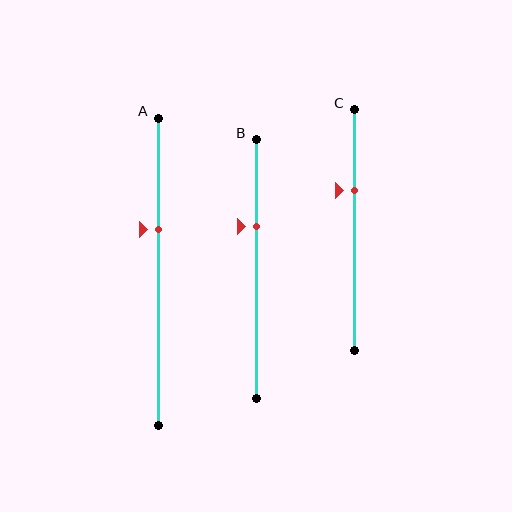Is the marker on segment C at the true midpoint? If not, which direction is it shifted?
No, the marker on segment C is shifted upward by about 16% of the segment length.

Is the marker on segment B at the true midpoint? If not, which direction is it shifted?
No, the marker on segment B is shifted upward by about 17% of the segment length.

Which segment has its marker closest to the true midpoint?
Segment A has its marker closest to the true midpoint.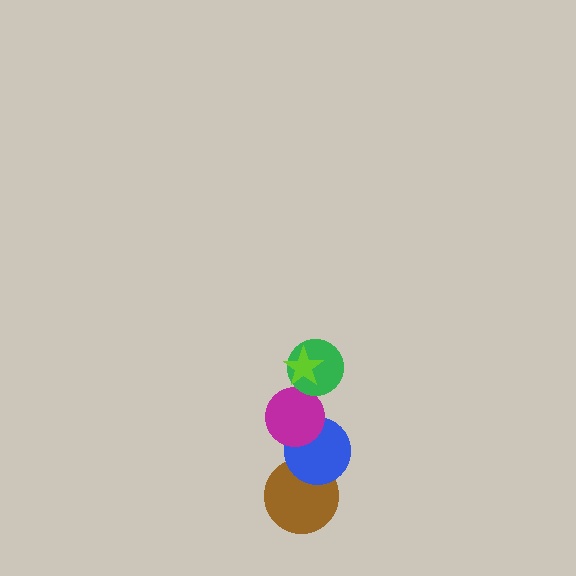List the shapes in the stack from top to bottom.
From top to bottom: the lime star, the green circle, the magenta circle, the blue circle, the brown circle.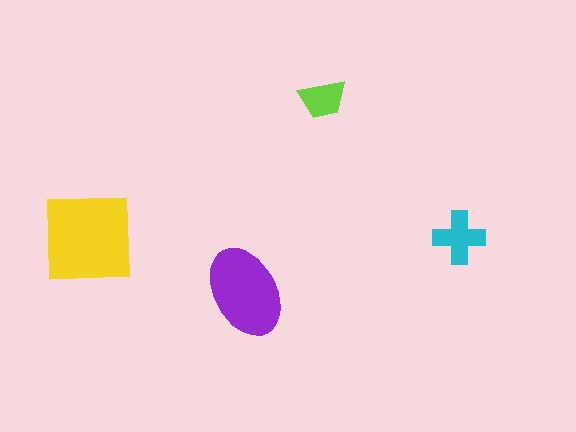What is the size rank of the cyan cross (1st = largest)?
3rd.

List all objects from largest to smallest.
The yellow square, the purple ellipse, the cyan cross, the lime trapezoid.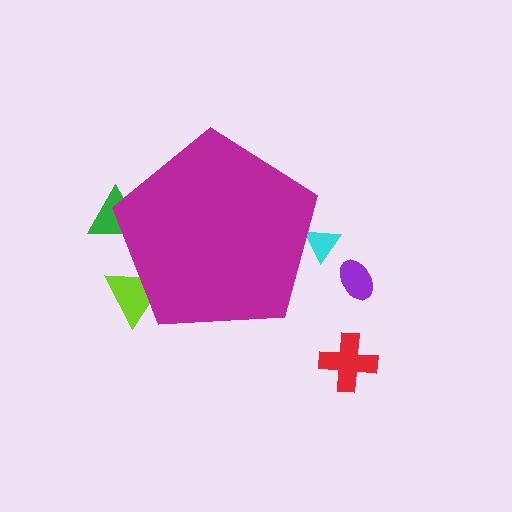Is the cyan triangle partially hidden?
Yes, the cyan triangle is partially hidden behind the magenta pentagon.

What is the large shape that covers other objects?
A magenta pentagon.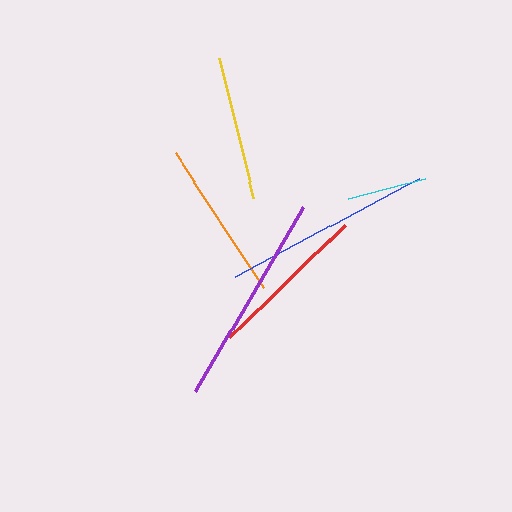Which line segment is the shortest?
The cyan line is the shortest at approximately 79 pixels.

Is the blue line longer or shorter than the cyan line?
The blue line is longer than the cyan line.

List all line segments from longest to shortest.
From longest to shortest: purple, blue, orange, red, yellow, cyan.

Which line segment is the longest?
The purple line is the longest at approximately 213 pixels.